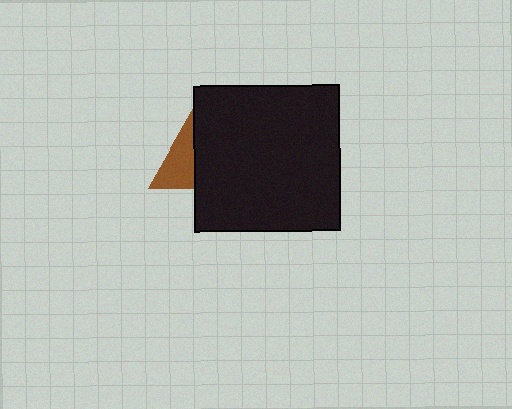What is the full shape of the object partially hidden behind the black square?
The partially hidden object is a brown triangle.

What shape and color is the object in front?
The object in front is a black square.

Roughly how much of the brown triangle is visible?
A small part of it is visible (roughly 38%).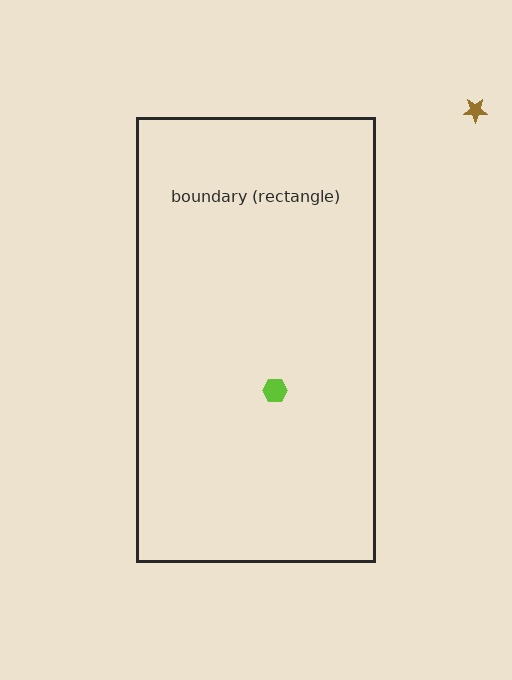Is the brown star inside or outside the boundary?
Outside.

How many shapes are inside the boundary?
1 inside, 1 outside.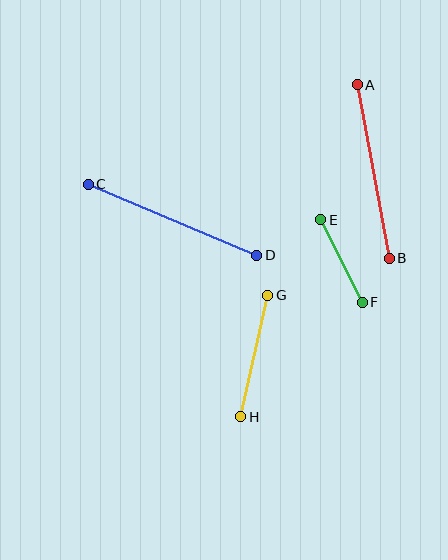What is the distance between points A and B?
The distance is approximately 177 pixels.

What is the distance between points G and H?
The distance is approximately 125 pixels.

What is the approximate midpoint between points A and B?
The midpoint is at approximately (373, 172) pixels.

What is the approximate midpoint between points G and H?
The midpoint is at approximately (254, 356) pixels.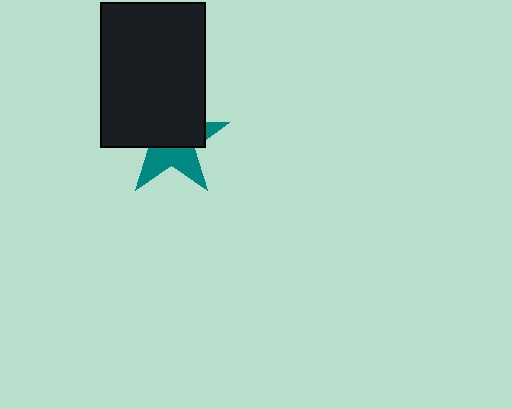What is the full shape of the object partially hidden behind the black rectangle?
The partially hidden object is a teal star.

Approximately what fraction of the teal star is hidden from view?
Roughly 57% of the teal star is hidden behind the black rectangle.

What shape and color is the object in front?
The object in front is a black rectangle.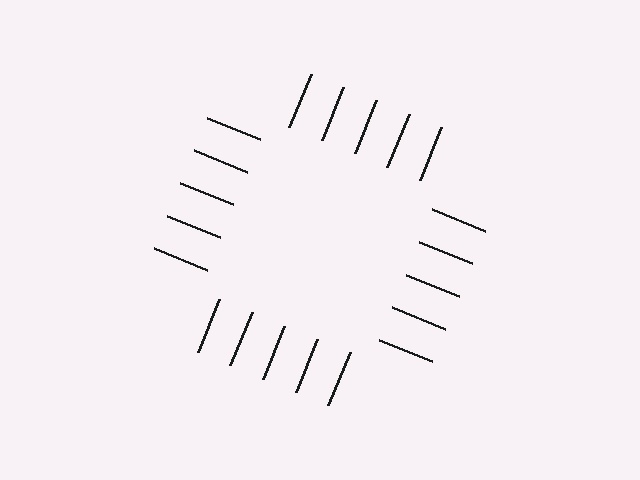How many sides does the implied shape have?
4 sides — the line-ends trace a square.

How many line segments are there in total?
20 — 5 along each of the 4 edges.